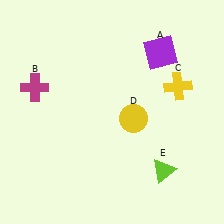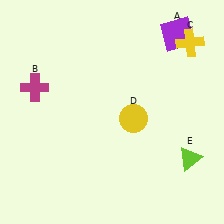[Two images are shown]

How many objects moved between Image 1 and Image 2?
3 objects moved between the two images.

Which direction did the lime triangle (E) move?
The lime triangle (E) moved right.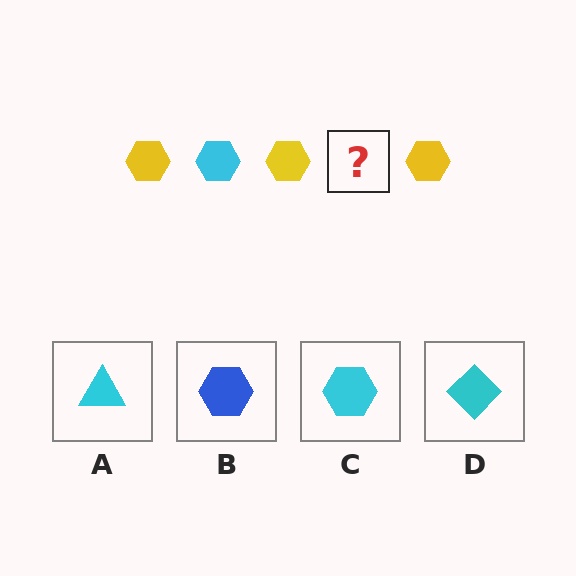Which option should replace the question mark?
Option C.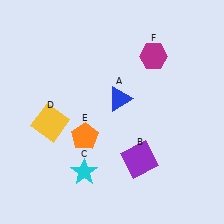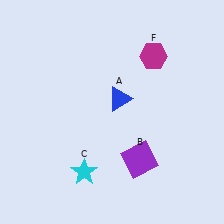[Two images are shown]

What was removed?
The orange pentagon (E), the yellow square (D) were removed in Image 2.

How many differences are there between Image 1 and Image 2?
There are 2 differences between the two images.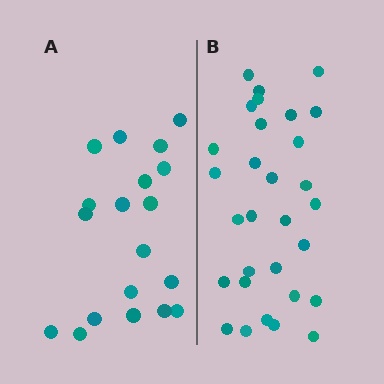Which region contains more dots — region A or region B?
Region B (the right region) has more dots.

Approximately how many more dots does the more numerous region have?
Region B has roughly 12 or so more dots than region A.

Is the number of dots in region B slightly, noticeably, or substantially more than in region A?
Region B has substantially more. The ratio is roughly 1.6 to 1.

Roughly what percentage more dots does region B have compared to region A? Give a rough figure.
About 60% more.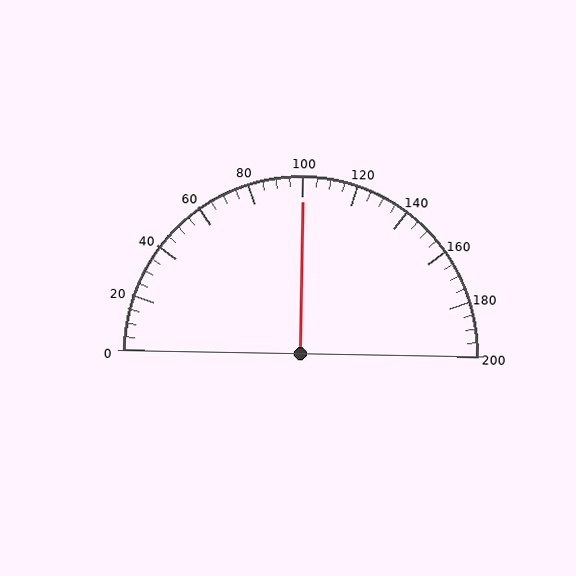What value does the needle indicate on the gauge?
The needle indicates approximately 100.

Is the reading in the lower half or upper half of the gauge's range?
The reading is in the upper half of the range (0 to 200).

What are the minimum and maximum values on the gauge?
The gauge ranges from 0 to 200.